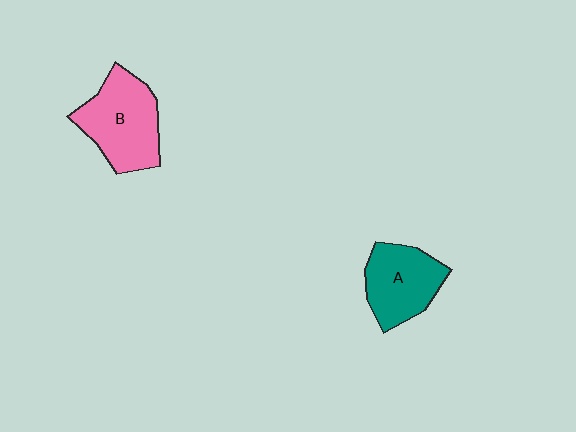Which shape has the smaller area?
Shape A (teal).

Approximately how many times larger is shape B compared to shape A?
Approximately 1.2 times.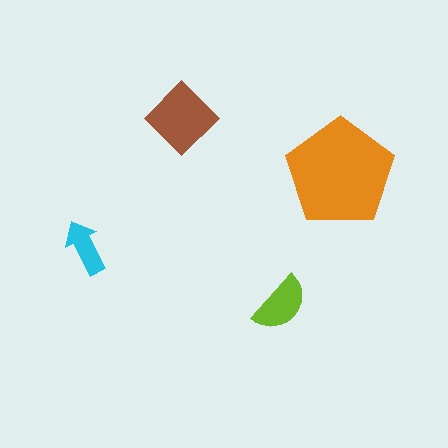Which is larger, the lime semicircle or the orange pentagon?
The orange pentagon.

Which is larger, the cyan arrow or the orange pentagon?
The orange pentagon.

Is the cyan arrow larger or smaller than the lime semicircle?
Smaller.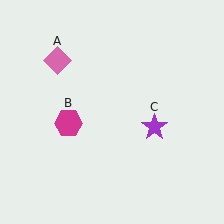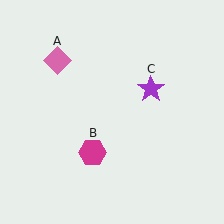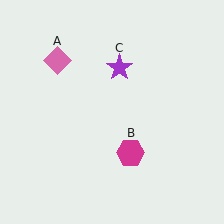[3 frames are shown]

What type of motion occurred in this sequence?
The magenta hexagon (object B), purple star (object C) rotated counterclockwise around the center of the scene.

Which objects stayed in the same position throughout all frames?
Pink diamond (object A) remained stationary.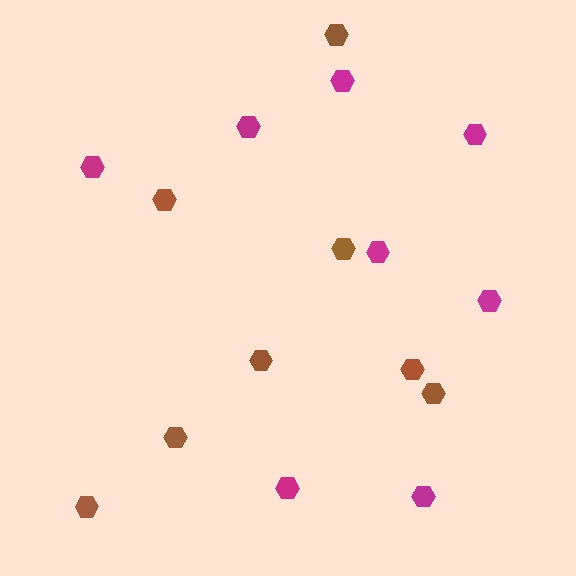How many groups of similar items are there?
There are 2 groups: one group of magenta hexagons (8) and one group of brown hexagons (8).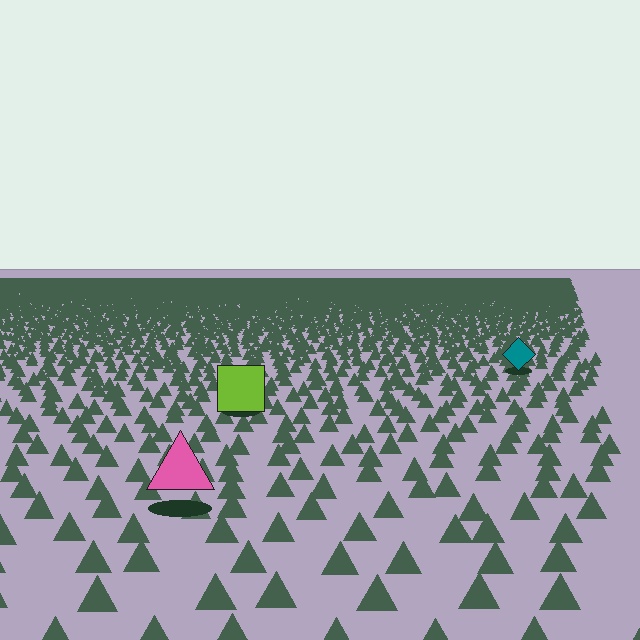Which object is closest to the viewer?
The pink triangle is closest. The texture marks near it are larger and more spread out.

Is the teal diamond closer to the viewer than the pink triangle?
No. The pink triangle is closer — you can tell from the texture gradient: the ground texture is coarser near it.